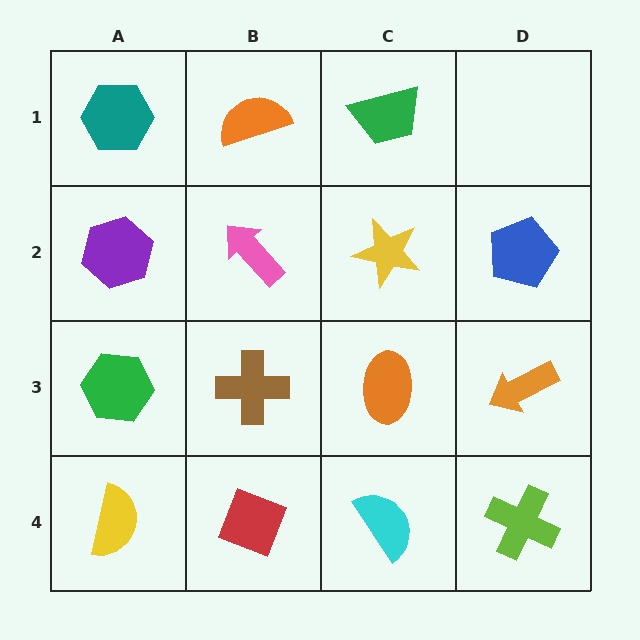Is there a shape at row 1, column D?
No, that cell is empty.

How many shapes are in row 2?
4 shapes.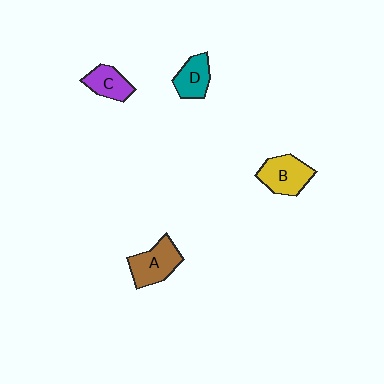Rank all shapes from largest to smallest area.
From largest to smallest: A (brown), B (yellow), D (teal), C (purple).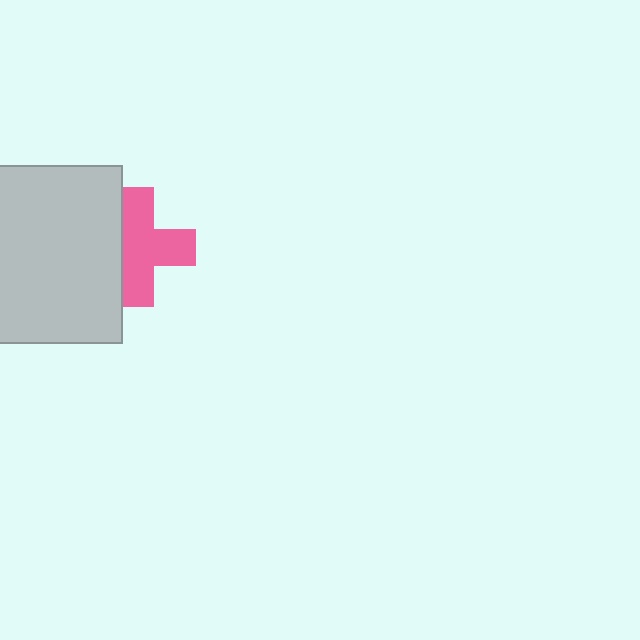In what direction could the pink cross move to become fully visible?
The pink cross could move right. That would shift it out from behind the light gray rectangle entirely.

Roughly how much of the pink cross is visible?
Most of it is visible (roughly 70%).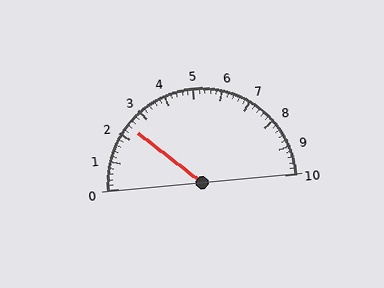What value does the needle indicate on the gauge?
The needle indicates approximately 2.4.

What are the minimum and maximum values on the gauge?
The gauge ranges from 0 to 10.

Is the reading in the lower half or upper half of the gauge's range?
The reading is in the lower half of the range (0 to 10).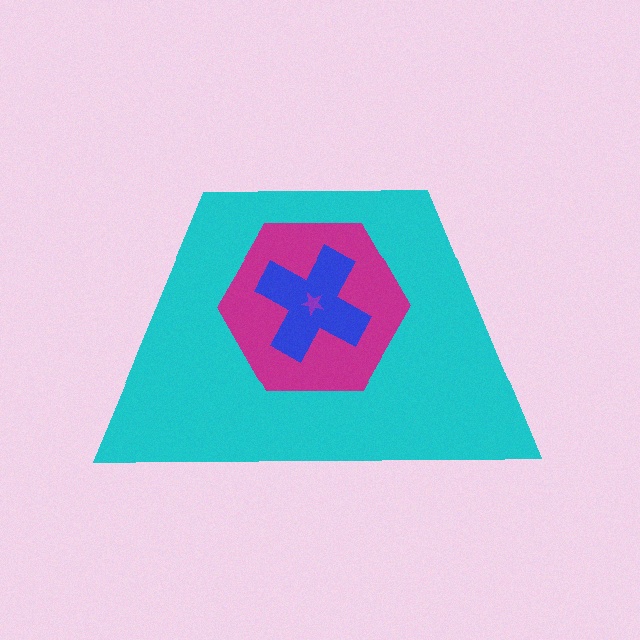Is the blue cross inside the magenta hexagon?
Yes.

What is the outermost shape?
The cyan trapezoid.